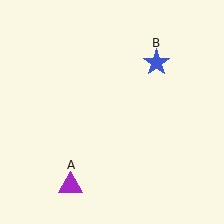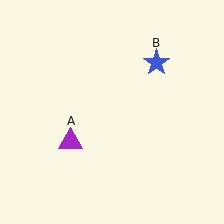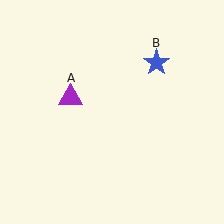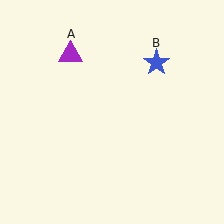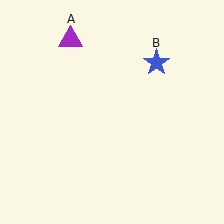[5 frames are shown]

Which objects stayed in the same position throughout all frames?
Blue star (object B) remained stationary.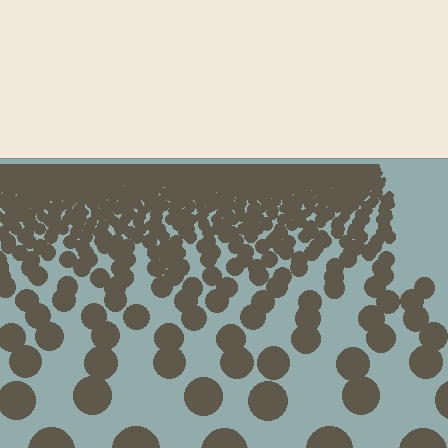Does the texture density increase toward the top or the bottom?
Density increases toward the top.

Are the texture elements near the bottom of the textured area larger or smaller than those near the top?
Larger. Near the bottom, elements are closer to the viewer and appear at a bigger on-screen size.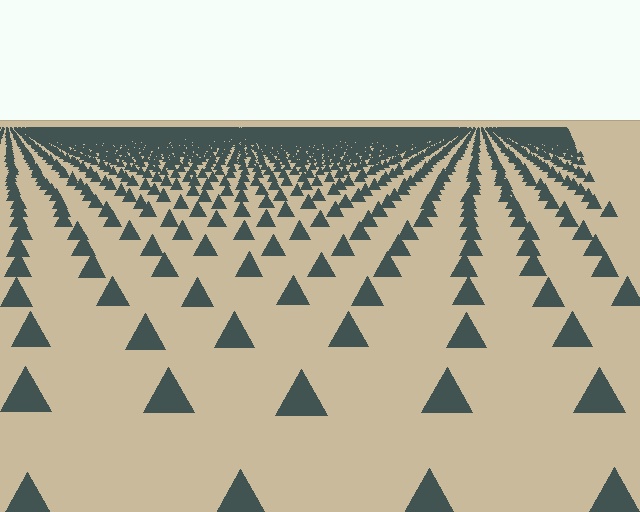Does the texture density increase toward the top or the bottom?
Density increases toward the top.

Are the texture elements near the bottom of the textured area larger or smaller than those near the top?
Larger. Near the bottom, elements are closer to the viewer and appear at a bigger on-screen size.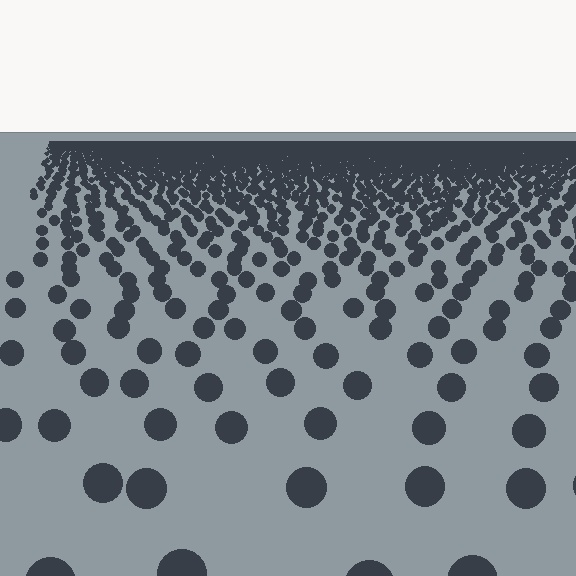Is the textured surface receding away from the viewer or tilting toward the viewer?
The surface is receding away from the viewer. Texture elements get smaller and denser toward the top.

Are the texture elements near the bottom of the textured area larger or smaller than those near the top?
Larger. Near the bottom, elements are closer to the viewer and appear at a bigger on-screen size.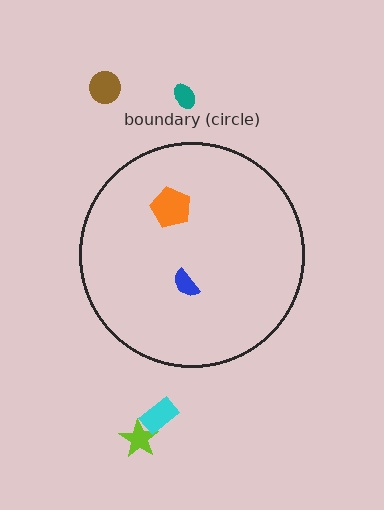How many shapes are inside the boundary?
2 inside, 4 outside.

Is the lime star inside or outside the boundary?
Outside.